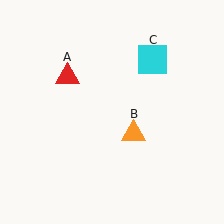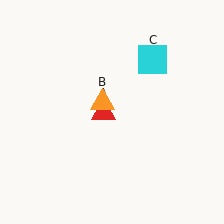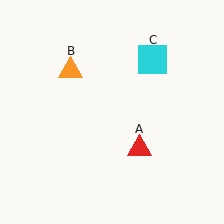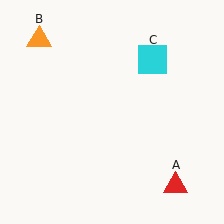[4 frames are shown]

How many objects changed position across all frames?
2 objects changed position: red triangle (object A), orange triangle (object B).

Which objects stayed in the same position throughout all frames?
Cyan square (object C) remained stationary.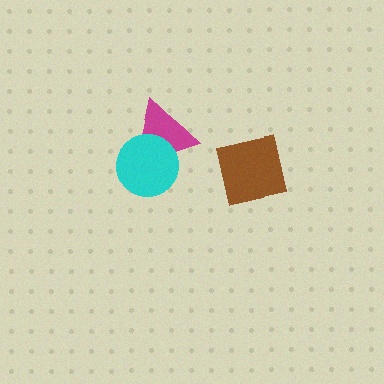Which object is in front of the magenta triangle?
The cyan circle is in front of the magenta triangle.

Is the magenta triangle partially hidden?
Yes, it is partially covered by another shape.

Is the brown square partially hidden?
No, no other shape covers it.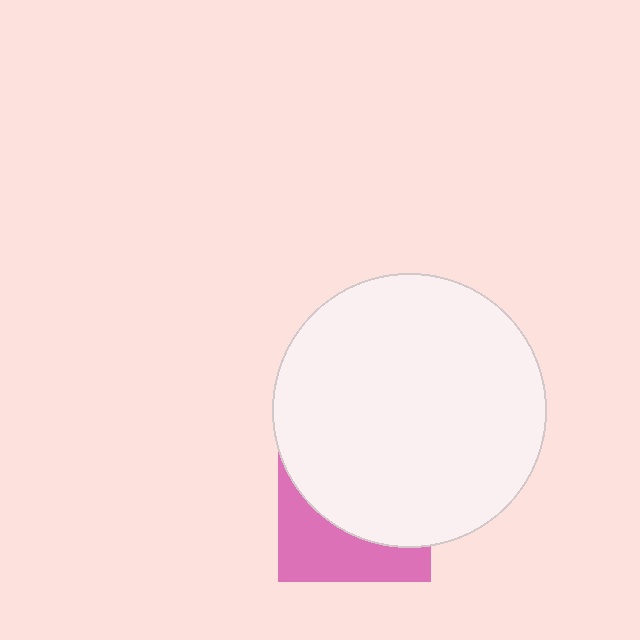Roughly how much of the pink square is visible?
A small part of it is visible (roughly 37%).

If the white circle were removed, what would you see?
You would see the complete pink square.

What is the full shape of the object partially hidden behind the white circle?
The partially hidden object is a pink square.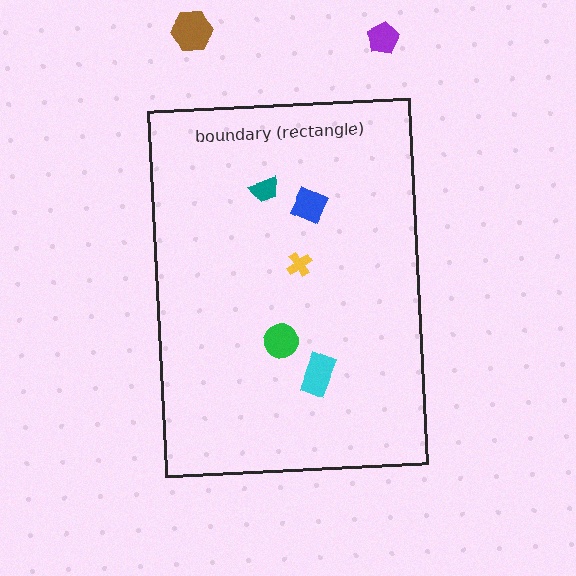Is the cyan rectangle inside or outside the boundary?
Inside.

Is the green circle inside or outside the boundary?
Inside.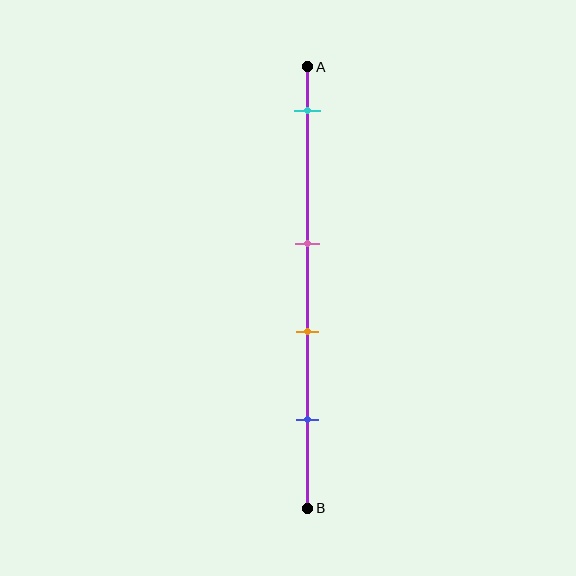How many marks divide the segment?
There are 4 marks dividing the segment.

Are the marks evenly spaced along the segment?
No, the marks are not evenly spaced.